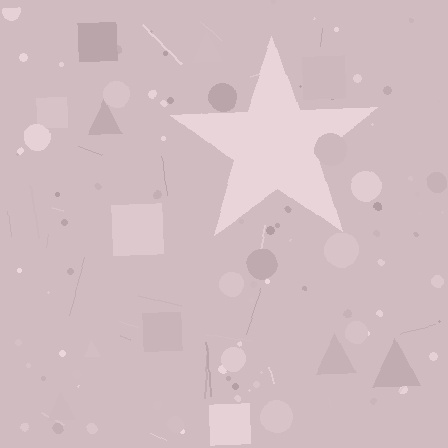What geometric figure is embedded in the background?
A star is embedded in the background.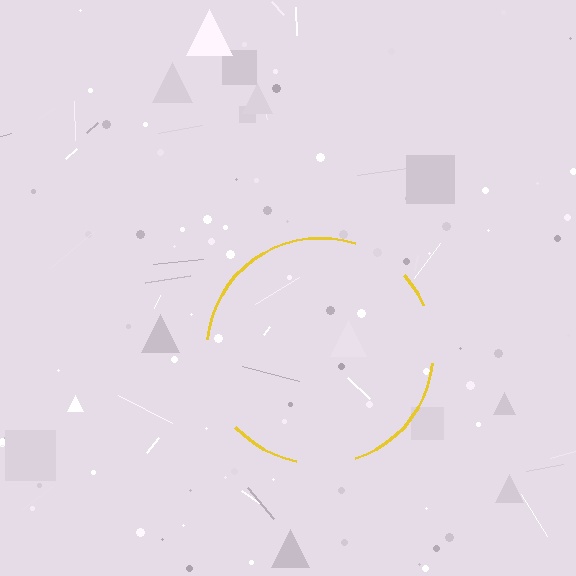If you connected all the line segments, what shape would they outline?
They would outline a circle.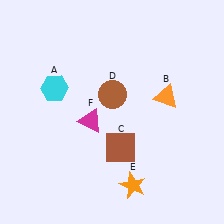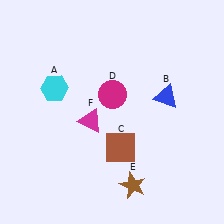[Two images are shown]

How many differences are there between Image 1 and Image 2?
There are 3 differences between the two images.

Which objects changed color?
B changed from orange to blue. D changed from brown to magenta. E changed from orange to brown.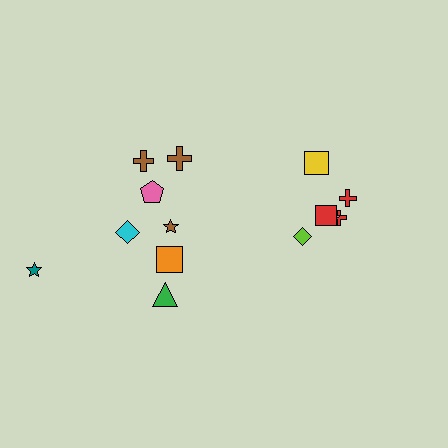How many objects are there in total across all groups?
There are 14 objects.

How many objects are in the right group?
There are 6 objects.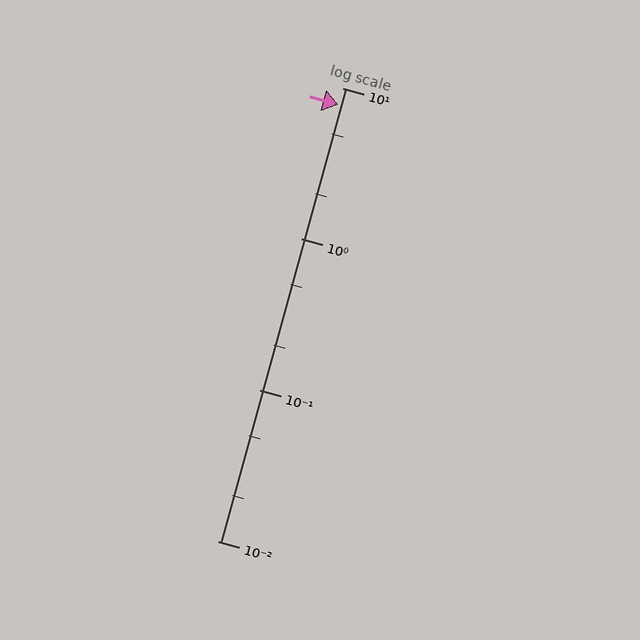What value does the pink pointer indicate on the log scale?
The pointer indicates approximately 7.7.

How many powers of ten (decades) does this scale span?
The scale spans 3 decades, from 0.01 to 10.